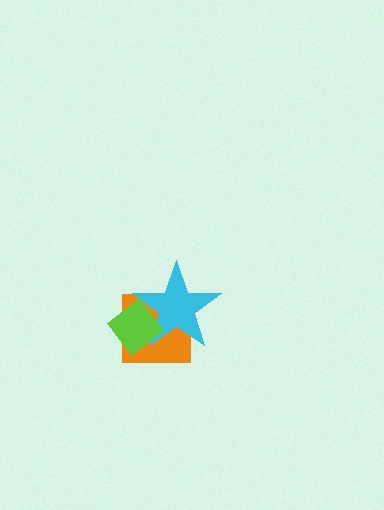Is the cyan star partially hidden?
Yes, it is partially covered by another shape.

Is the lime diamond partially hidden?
No, no other shape covers it.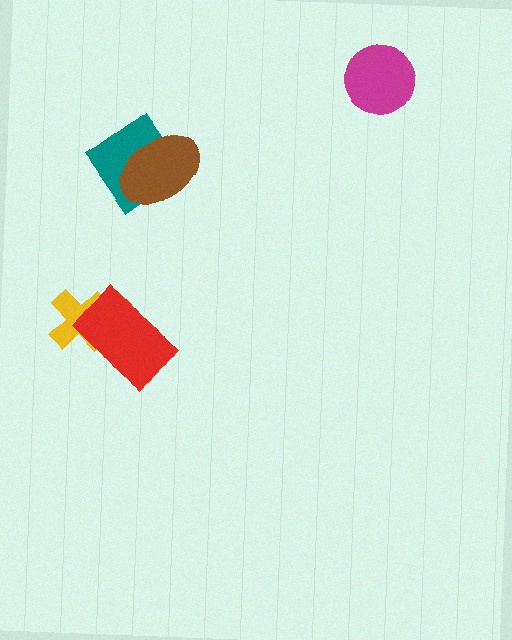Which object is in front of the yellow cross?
The red rectangle is in front of the yellow cross.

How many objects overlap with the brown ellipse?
1 object overlaps with the brown ellipse.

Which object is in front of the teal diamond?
The brown ellipse is in front of the teal diamond.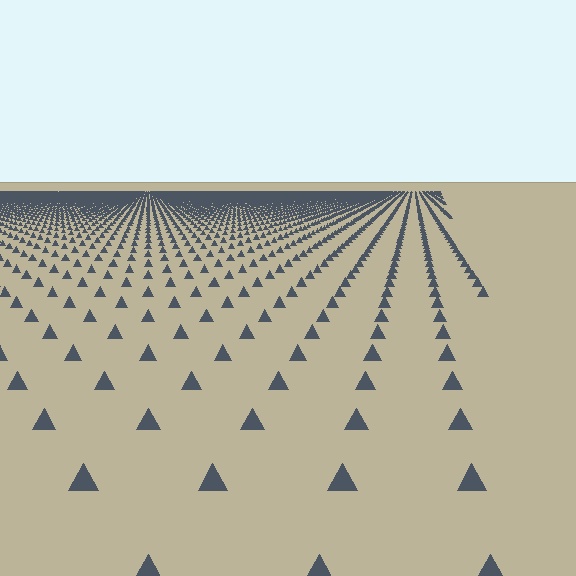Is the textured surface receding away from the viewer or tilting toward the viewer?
The surface is receding away from the viewer. Texture elements get smaller and denser toward the top.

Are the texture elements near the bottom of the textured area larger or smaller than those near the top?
Larger. Near the bottom, elements are closer to the viewer and appear at a bigger on-screen size.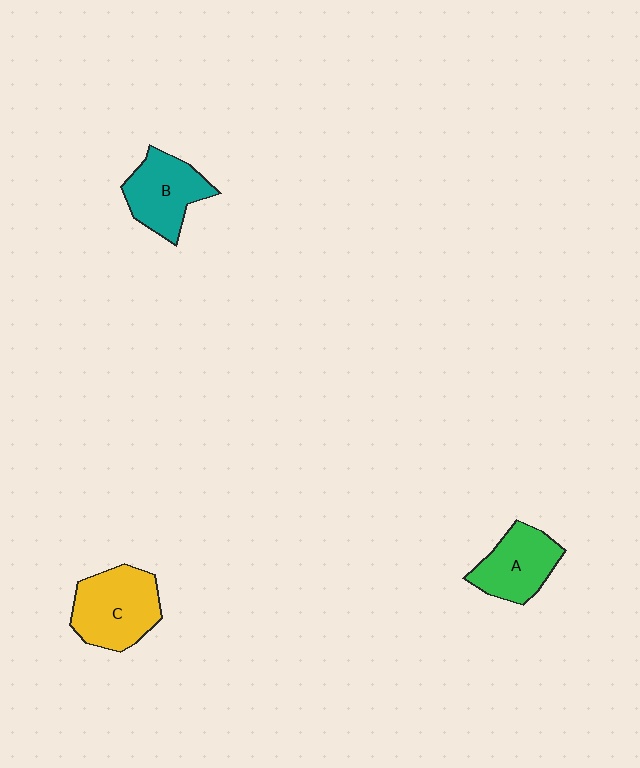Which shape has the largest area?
Shape C (yellow).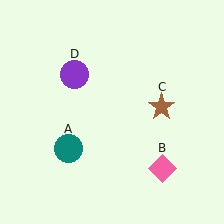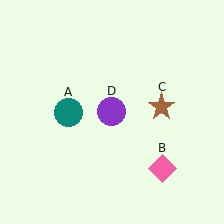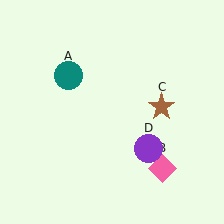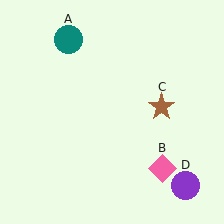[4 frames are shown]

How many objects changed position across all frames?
2 objects changed position: teal circle (object A), purple circle (object D).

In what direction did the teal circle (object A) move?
The teal circle (object A) moved up.